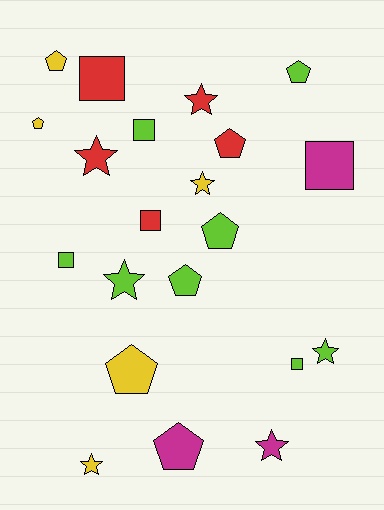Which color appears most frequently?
Lime, with 8 objects.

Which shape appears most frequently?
Pentagon, with 8 objects.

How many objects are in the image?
There are 21 objects.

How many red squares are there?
There are 2 red squares.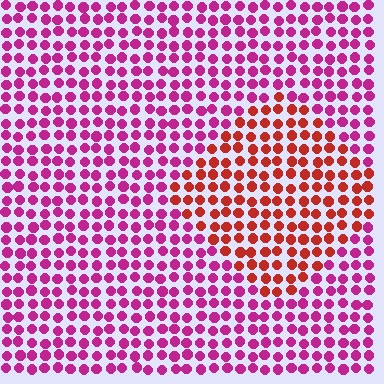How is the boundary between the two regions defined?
The boundary is defined purely by a slight shift in hue (about 44 degrees). Spacing, size, and orientation are identical on both sides.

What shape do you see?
I see a diamond.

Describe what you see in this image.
The image is filled with small magenta elements in a uniform arrangement. A diamond-shaped region is visible where the elements are tinted to a slightly different hue, forming a subtle color boundary.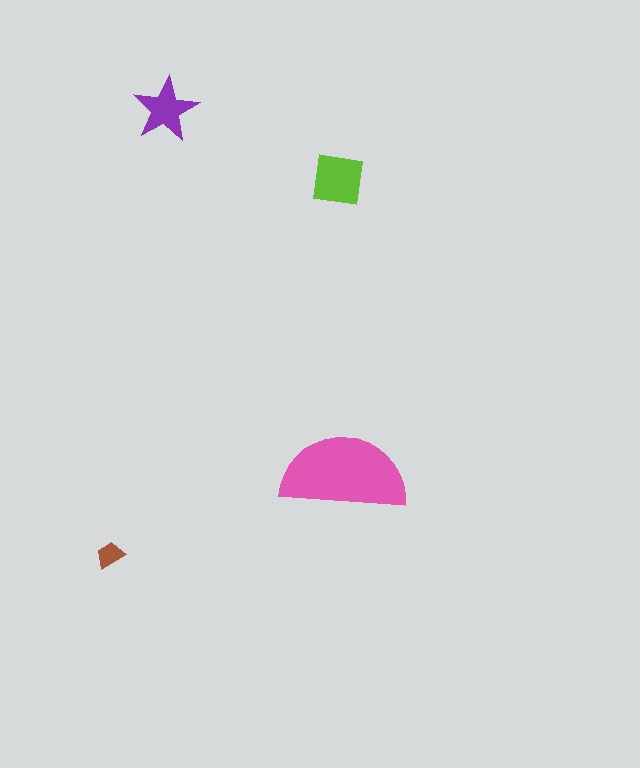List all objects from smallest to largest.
The brown trapezoid, the purple star, the lime square, the pink semicircle.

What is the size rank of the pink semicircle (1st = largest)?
1st.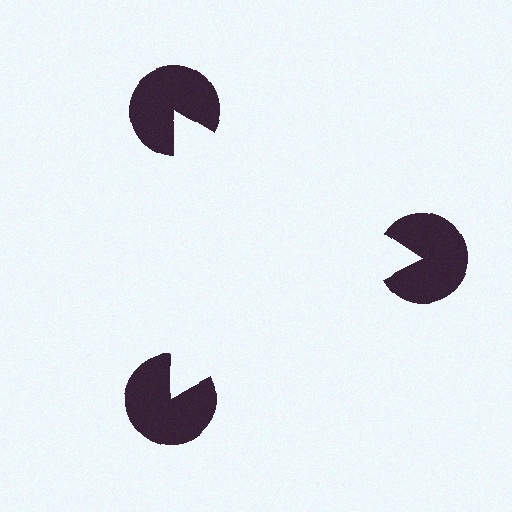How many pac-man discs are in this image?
There are 3 — one at each vertex of the illusory triangle.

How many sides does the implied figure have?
3 sides.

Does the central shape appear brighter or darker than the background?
It typically appears slightly brighter than the background, even though no actual brightness change is drawn.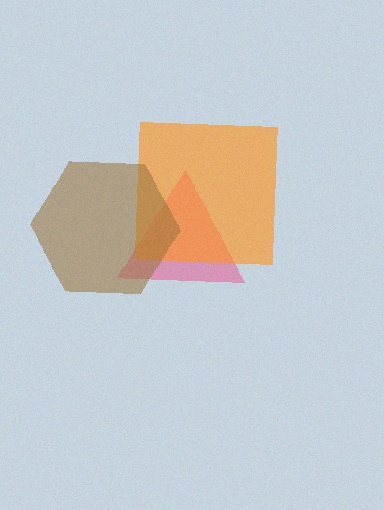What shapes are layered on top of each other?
The layered shapes are: a pink triangle, an orange square, a brown hexagon.